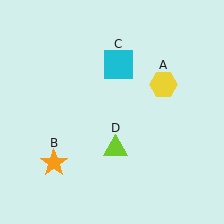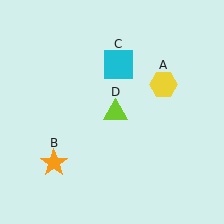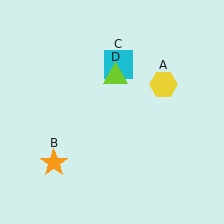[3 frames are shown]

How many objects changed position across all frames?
1 object changed position: lime triangle (object D).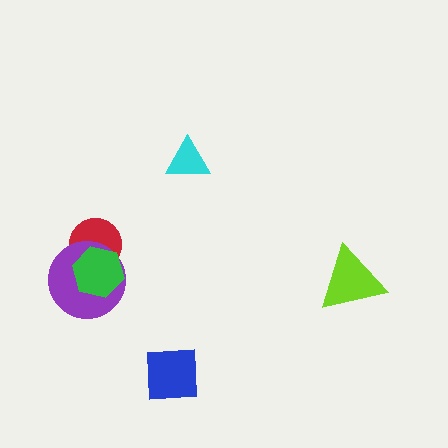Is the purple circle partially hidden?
Yes, it is partially covered by another shape.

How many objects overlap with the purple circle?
2 objects overlap with the purple circle.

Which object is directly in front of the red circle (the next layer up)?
The purple circle is directly in front of the red circle.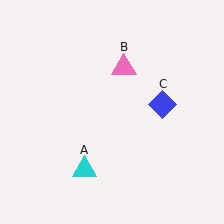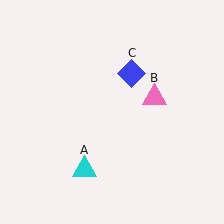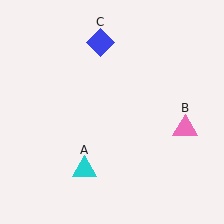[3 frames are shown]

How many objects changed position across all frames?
2 objects changed position: pink triangle (object B), blue diamond (object C).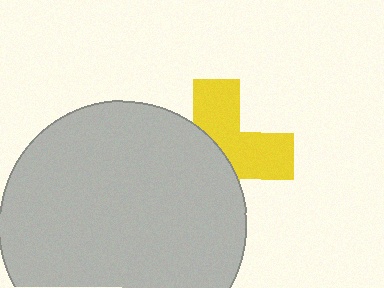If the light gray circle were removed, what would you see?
You would see the complete yellow cross.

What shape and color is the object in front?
The object in front is a light gray circle.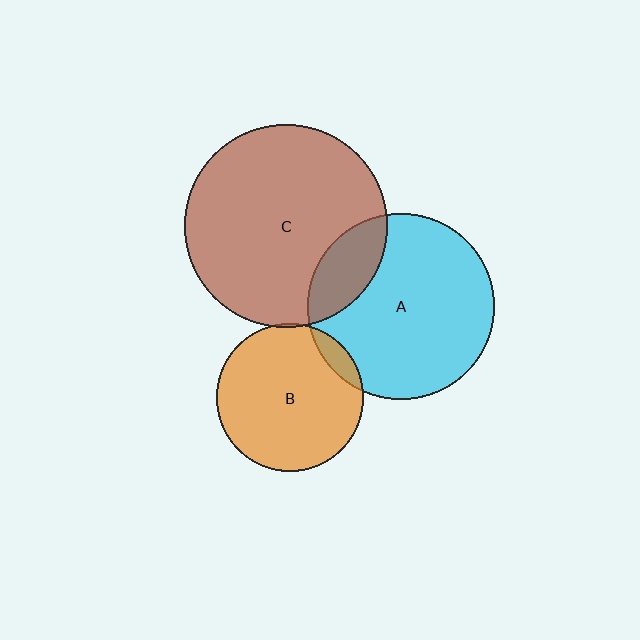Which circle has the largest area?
Circle C (brown).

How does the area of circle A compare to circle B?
Approximately 1.6 times.